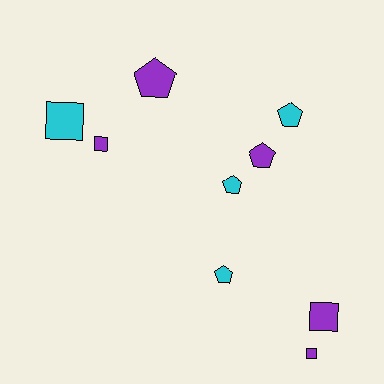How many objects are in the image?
There are 9 objects.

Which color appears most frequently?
Purple, with 5 objects.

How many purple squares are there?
There are 3 purple squares.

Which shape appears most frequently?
Pentagon, with 5 objects.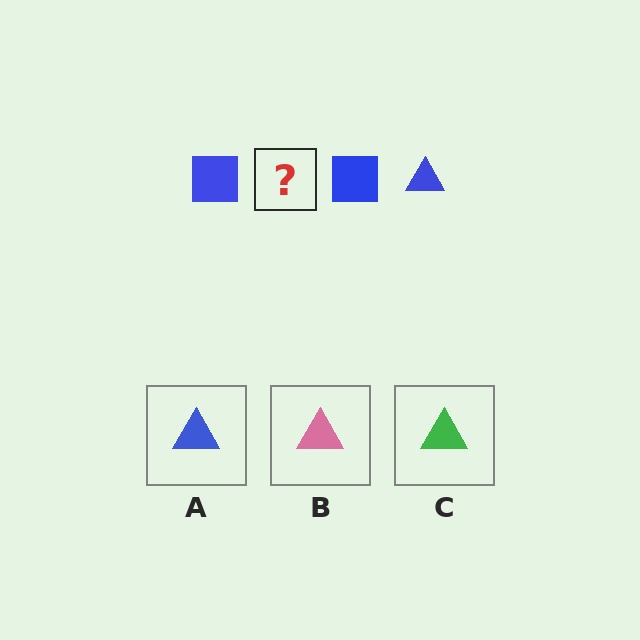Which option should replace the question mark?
Option A.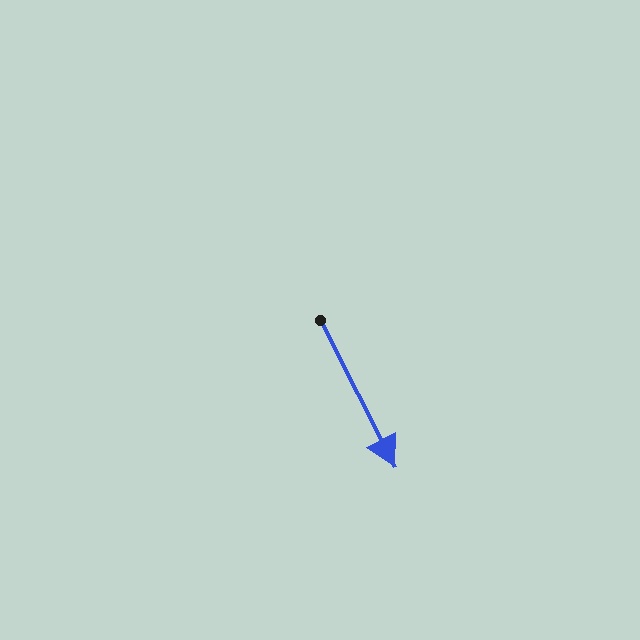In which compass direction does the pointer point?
Southeast.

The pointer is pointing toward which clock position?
Roughly 5 o'clock.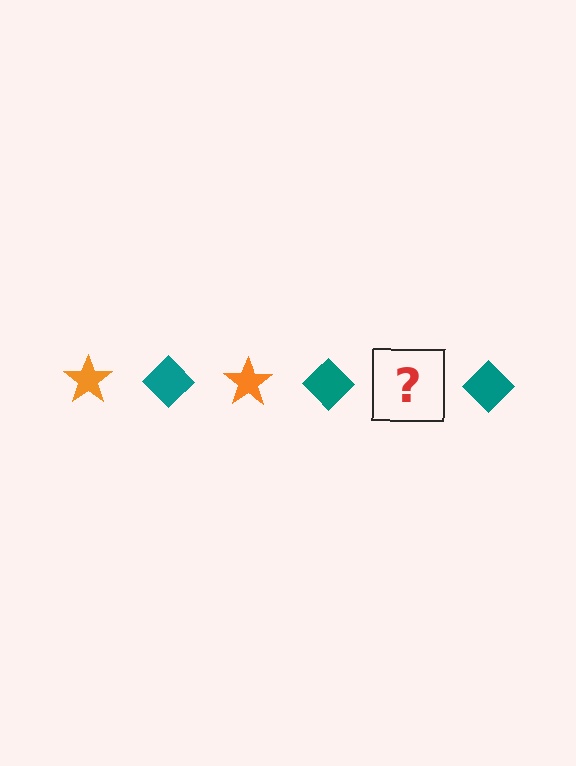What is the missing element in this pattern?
The missing element is an orange star.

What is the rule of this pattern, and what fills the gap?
The rule is that the pattern alternates between orange star and teal diamond. The gap should be filled with an orange star.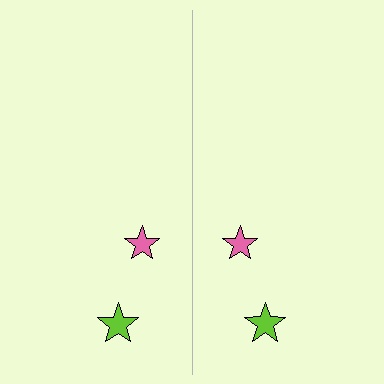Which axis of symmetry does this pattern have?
The pattern has a vertical axis of symmetry running through the center of the image.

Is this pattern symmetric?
Yes, this pattern has bilateral (reflection) symmetry.